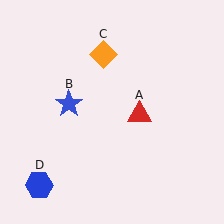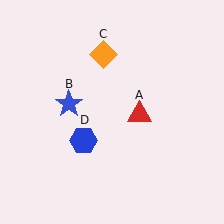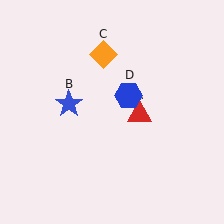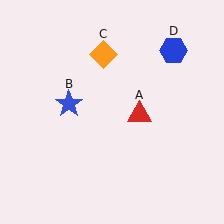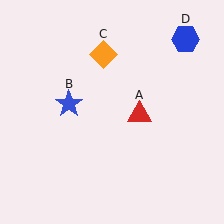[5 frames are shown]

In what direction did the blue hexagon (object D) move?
The blue hexagon (object D) moved up and to the right.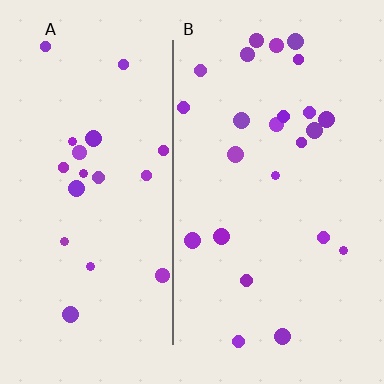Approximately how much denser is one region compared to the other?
Approximately 1.2× — region B over region A.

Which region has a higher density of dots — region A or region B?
B (the right).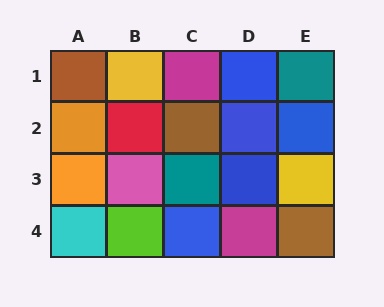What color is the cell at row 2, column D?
Blue.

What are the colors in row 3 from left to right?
Orange, pink, teal, blue, yellow.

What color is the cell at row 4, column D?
Magenta.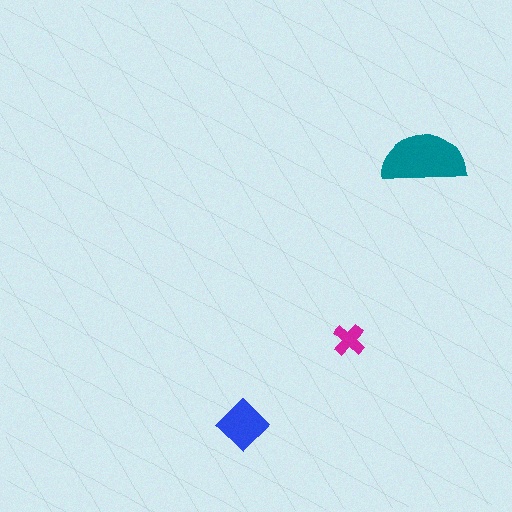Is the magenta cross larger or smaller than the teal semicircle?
Smaller.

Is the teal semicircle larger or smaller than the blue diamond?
Larger.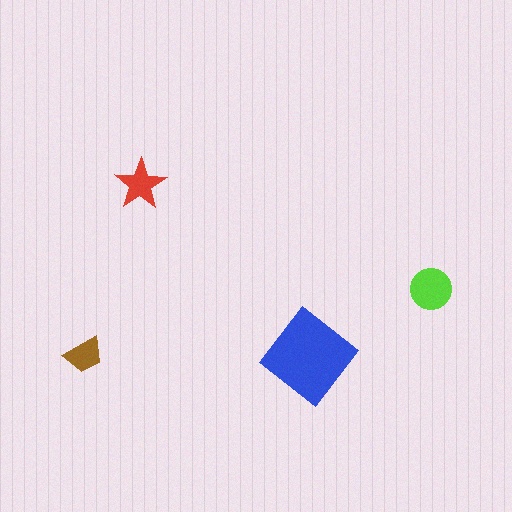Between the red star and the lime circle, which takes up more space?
The lime circle.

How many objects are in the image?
There are 4 objects in the image.